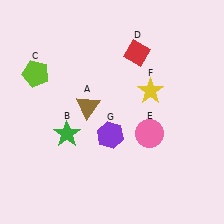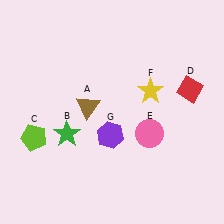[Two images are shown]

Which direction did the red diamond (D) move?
The red diamond (D) moved right.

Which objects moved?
The objects that moved are: the lime pentagon (C), the red diamond (D).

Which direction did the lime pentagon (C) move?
The lime pentagon (C) moved down.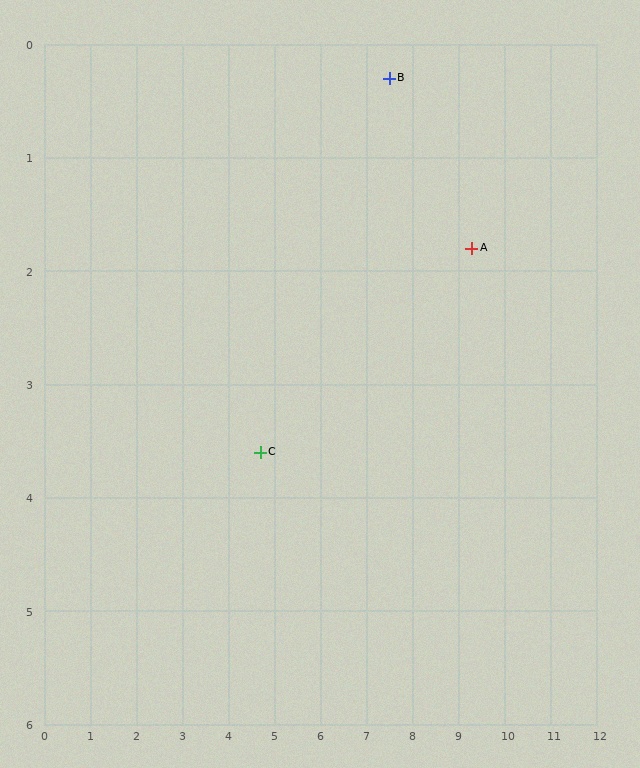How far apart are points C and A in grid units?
Points C and A are about 4.9 grid units apart.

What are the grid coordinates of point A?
Point A is at approximately (9.3, 1.8).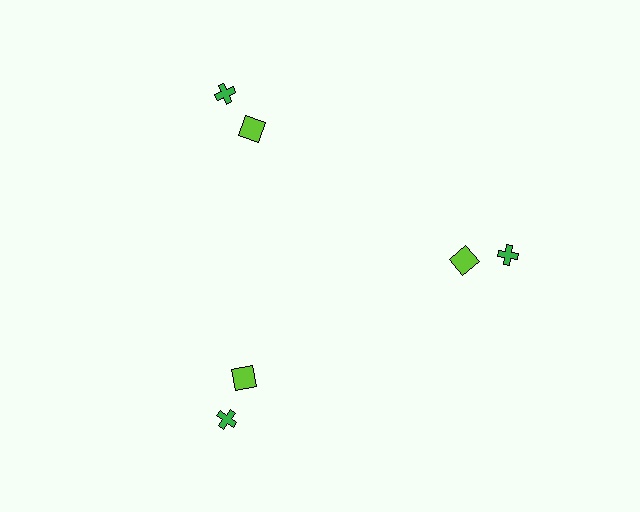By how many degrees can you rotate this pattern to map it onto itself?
The pattern maps onto itself every 120 degrees of rotation.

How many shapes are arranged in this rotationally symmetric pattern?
There are 6 shapes, arranged in 3 groups of 2.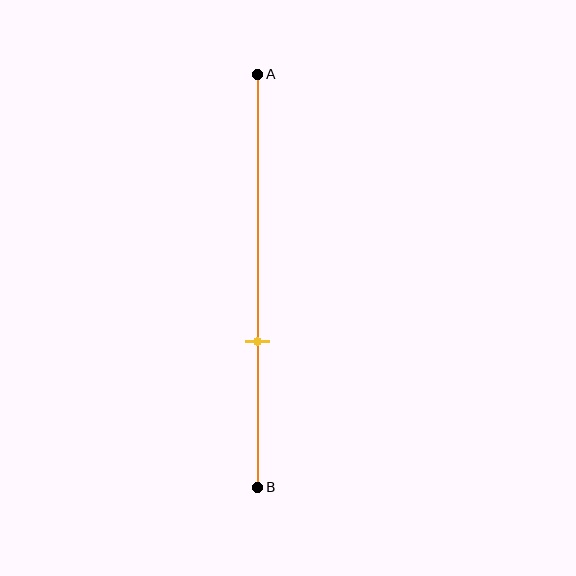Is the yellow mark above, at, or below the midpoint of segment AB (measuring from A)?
The yellow mark is below the midpoint of segment AB.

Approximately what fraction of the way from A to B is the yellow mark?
The yellow mark is approximately 65% of the way from A to B.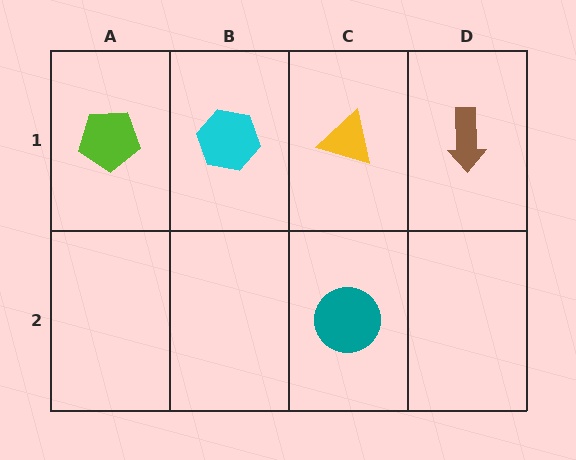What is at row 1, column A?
A lime pentagon.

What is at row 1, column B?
A cyan hexagon.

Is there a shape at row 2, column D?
No, that cell is empty.